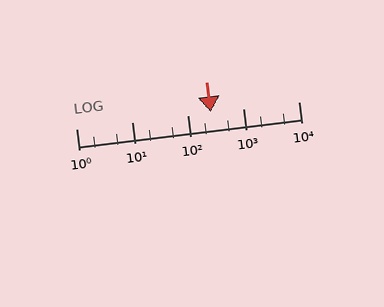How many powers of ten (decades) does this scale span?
The scale spans 4 decades, from 1 to 10000.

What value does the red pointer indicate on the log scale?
The pointer indicates approximately 260.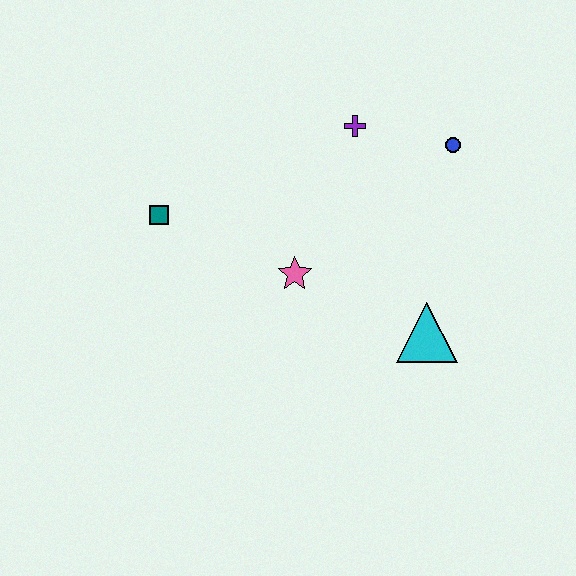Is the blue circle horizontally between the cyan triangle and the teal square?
No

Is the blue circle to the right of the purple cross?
Yes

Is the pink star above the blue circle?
No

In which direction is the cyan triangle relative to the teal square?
The cyan triangle is to the right of the teal square.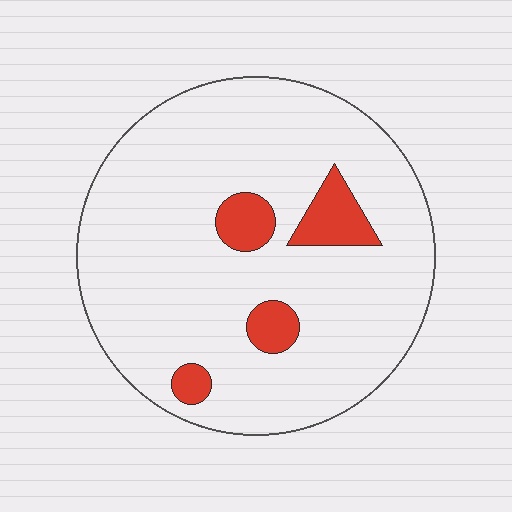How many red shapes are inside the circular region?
4.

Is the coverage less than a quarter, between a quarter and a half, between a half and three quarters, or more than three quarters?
Less than a quarter.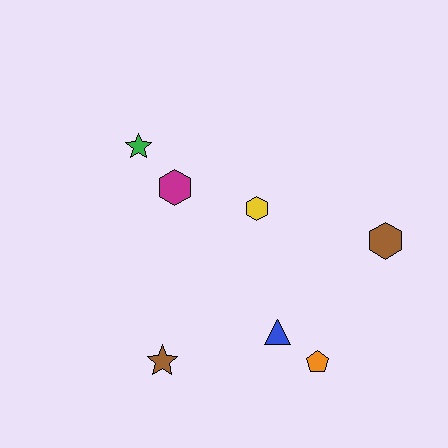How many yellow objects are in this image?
There is 1 yellow object.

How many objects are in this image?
There are 7 objects.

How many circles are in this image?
There are no circles.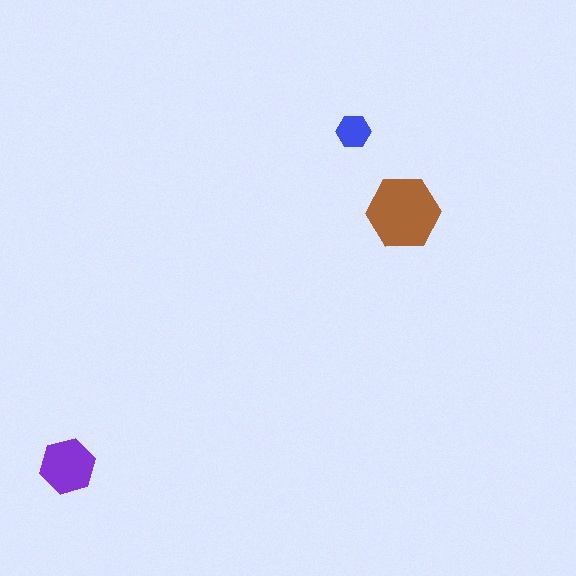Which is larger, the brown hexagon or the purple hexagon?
The brown one.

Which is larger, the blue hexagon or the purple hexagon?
The purple one.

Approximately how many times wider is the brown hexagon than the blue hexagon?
About 2 times wider.